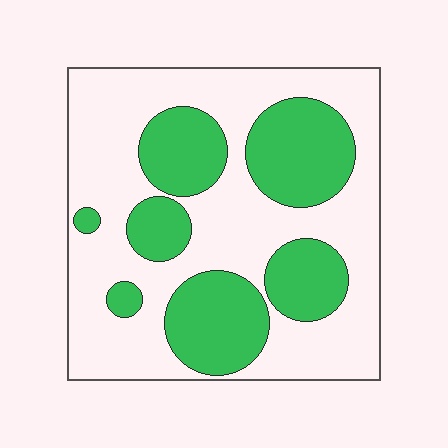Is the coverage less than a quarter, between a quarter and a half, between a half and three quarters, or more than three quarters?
Between a quarter and a half.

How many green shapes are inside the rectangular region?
7.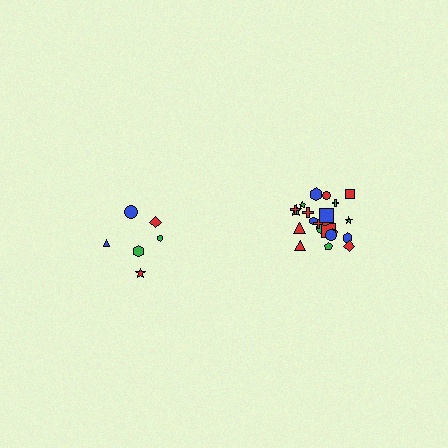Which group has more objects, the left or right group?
The right group.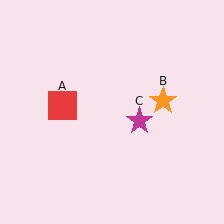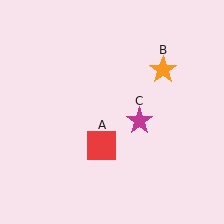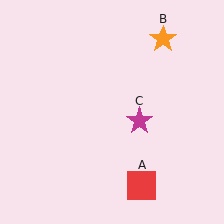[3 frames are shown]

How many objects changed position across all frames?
2 objects changed position: red square (object A), orange star (object B).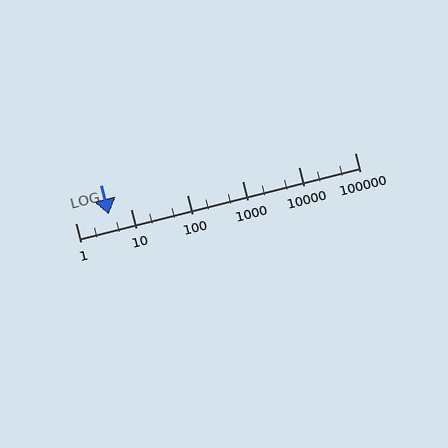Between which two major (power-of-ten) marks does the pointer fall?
The pointer is between 1 and 10.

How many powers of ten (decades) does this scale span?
The scale spans 5 decades, from 1 to 100000.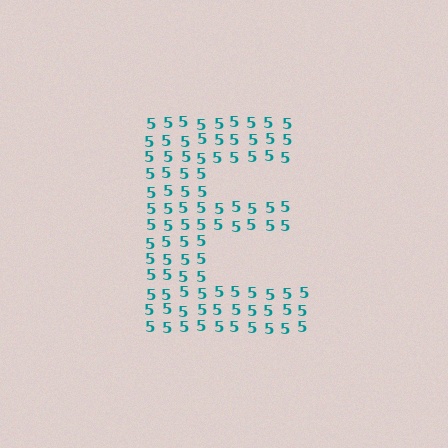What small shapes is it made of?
It is made of small digit 5's.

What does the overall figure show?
The overall figure shows the letter E.